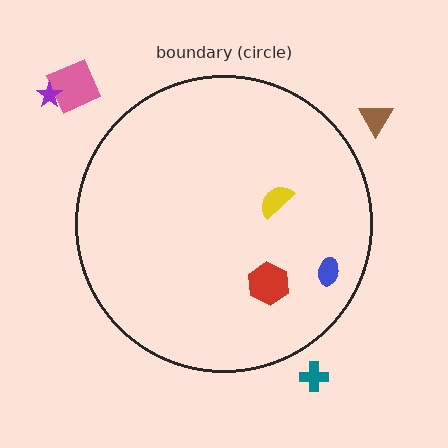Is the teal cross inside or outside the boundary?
Outside.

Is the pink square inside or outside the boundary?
Outside.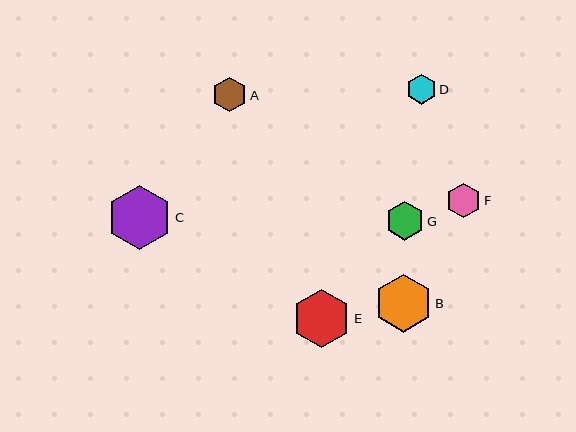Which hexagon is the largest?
Hexagon C is the largest with a size of approximately 64 pixels.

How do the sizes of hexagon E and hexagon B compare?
Hexagon E and hexagon B are approximately the same size.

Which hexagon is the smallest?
Hexagon D is the smallest with a size of approximately 30 pixels.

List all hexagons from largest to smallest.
From largest to smallest: C, E, B, G, A, F, D.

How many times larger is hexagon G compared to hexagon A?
Hexagon G is approximately 1.1 times the size of hexagon A.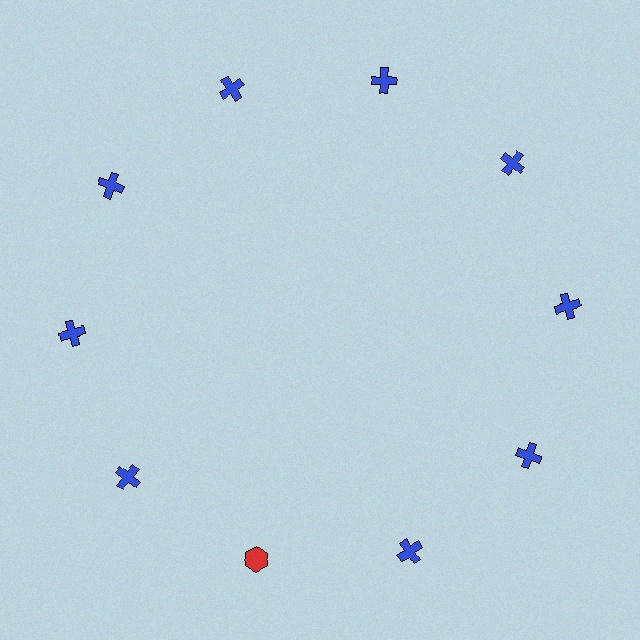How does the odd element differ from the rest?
It differs in both color (red instead of blue) and shape (hexagon instead of cross).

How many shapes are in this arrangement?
There are 10 shapes arranged in a ring pattern.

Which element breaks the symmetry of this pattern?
The red hexagon at roughly the 7 o'clock position breaks the symmetry. All other shapes are blue crosses.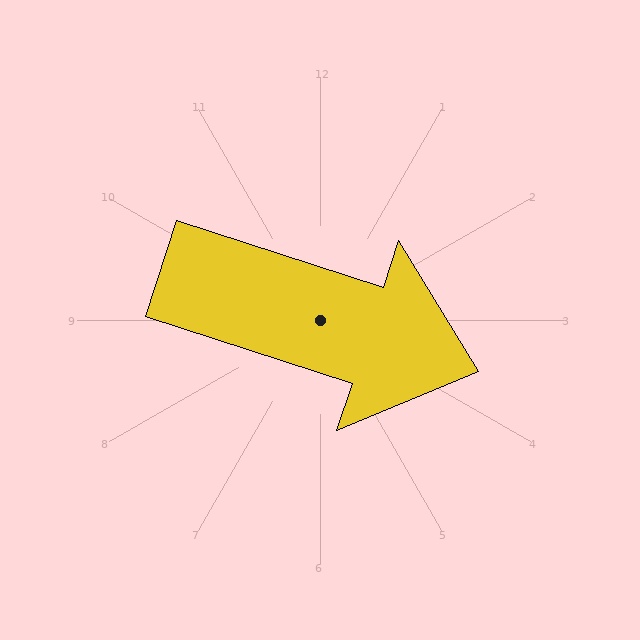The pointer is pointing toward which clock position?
Roughly 4 o'clock.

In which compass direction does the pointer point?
East.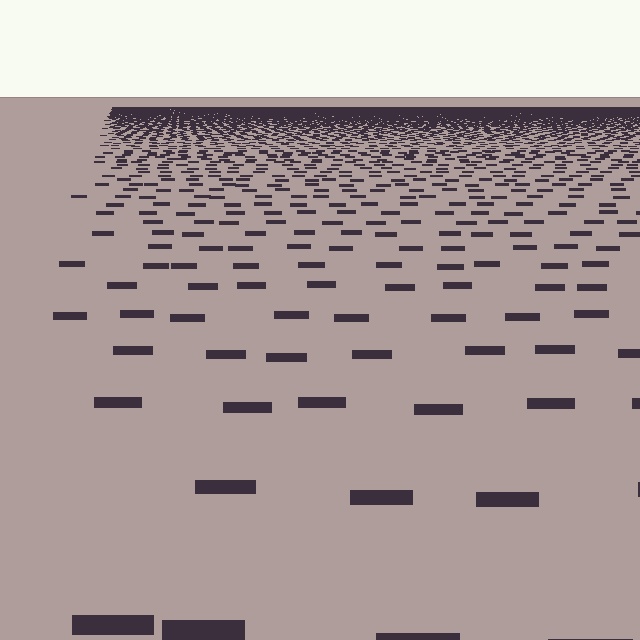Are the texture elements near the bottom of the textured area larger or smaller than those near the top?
Larger. Near the bottom, elements are closer to the viewer and appear at a bigger on-screen size.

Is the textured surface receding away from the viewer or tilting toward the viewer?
The surface is receding away from the viewer. Texture elements get smaller and denser toward the top.